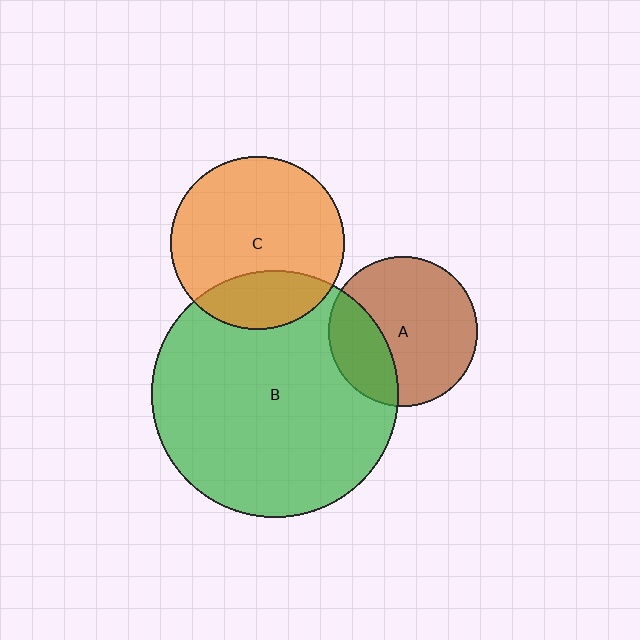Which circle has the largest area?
Circle B (green).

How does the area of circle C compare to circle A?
Approximately 1.3 times.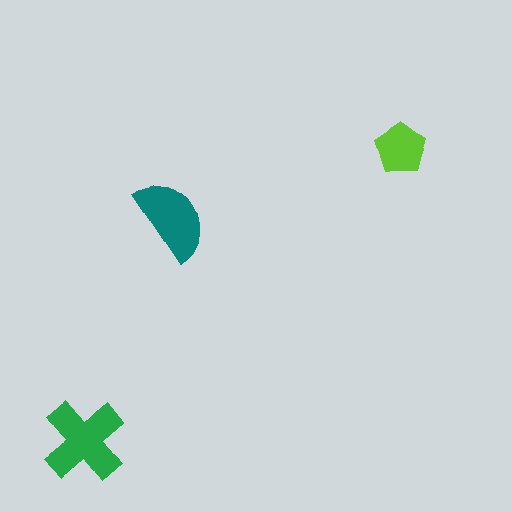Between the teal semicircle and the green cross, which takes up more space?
The green cross.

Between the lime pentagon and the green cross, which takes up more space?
The green cross.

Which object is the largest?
The green cross.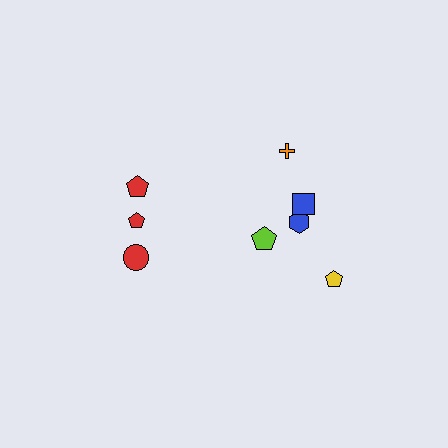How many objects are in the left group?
There are 3 objects.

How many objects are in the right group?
There are 5 objects.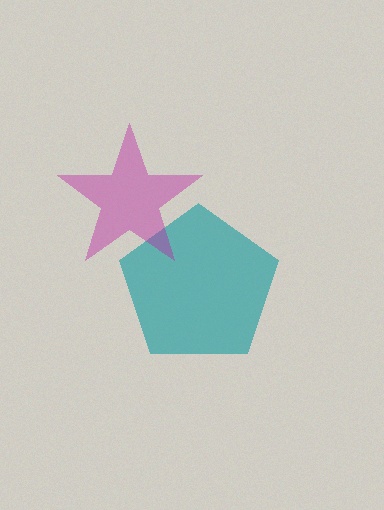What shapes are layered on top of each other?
The layered shapes are: a teal pentagon, a magenta star.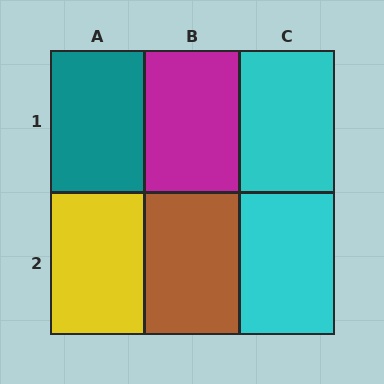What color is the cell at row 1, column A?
Teal.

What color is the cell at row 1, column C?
Cyan.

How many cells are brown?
1 cell is brown.